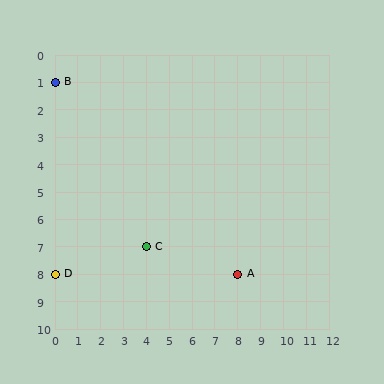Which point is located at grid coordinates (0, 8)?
Point D is at (0, 8).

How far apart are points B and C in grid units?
Points B and C are 4 columns and 6 rows apart (about 7.2 grid units diagonally).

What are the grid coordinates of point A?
Point A is at grid coordinates (8, 8).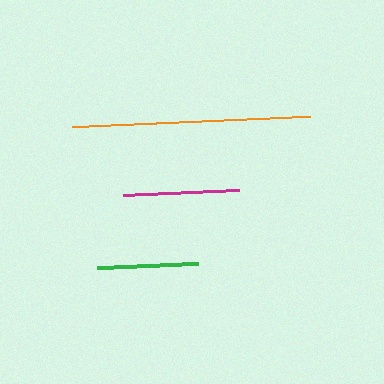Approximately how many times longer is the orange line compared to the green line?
The orange line is approximately 2.4 times the length of the green line.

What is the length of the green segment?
The green segment is approximately 101 pixels long.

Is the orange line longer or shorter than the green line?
The orange line is longer than the green line.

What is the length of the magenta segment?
The magenta segment is approximately 116 pixels long.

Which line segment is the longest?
The orange line is the longest at approximately 238 pixels.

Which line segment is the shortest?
The green line is the shortest at approximately 101 pixels.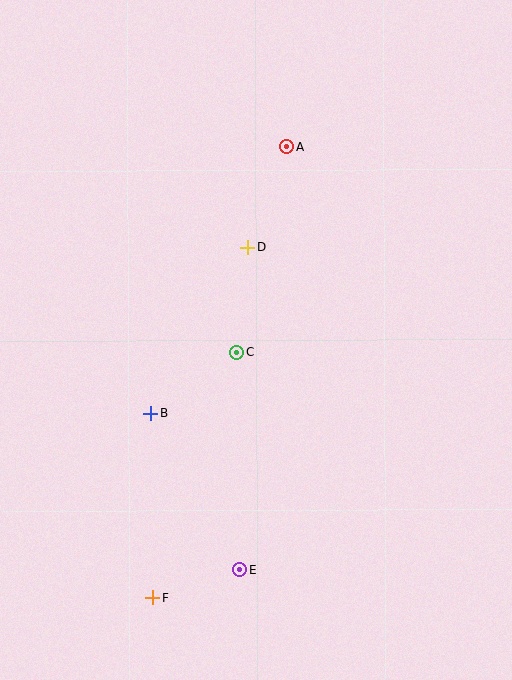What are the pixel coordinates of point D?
Point D is at (247, 247).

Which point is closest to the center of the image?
Point C at (237, 352) is closest to the center.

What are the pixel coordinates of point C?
Point C is at (237, 352).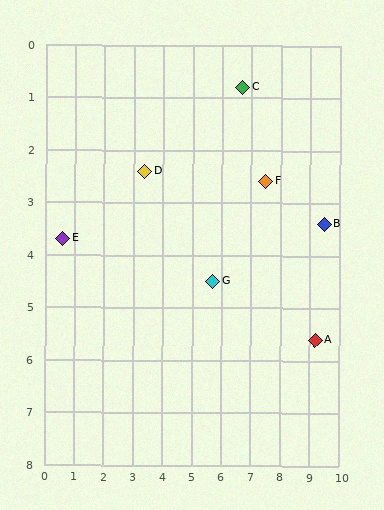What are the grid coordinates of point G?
Point G is at approximately (5.7, 4.5).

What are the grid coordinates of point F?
Point F is at approximately (7.5, 2.6).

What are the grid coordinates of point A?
Point A is at approximately (9.2, 5.6).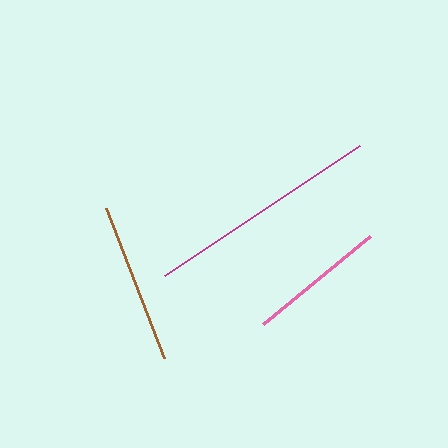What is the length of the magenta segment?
The magenta segment is approximately 234 pixels long.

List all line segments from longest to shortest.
From longest to shortest: magenta, brown, pink.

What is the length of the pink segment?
The pink segment is approximately 139 pixels long.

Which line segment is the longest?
The magenta line is the longest at approximately 234 pixels.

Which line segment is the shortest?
The pink line is the shortest at approximately 139 pixels.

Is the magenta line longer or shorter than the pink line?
The magenta line is longer than the pink line.